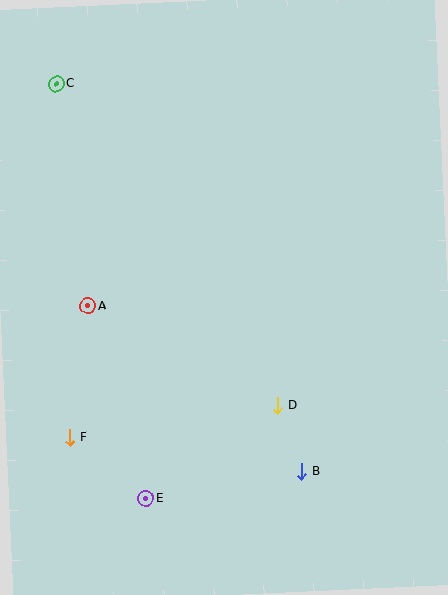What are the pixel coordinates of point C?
Point C is at (56, 84).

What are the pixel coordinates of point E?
Point E is at (146, 498).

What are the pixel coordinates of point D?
Point D is at (278, 405).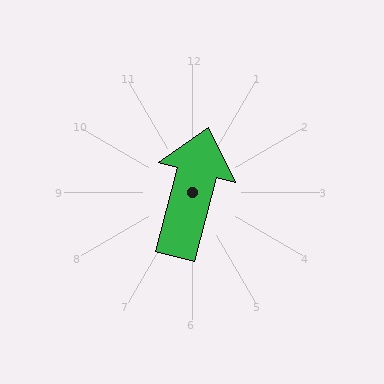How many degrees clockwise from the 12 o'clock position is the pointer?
Approximately 15 degrees.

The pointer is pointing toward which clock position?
Roughly 12 o'clock.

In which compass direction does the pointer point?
North.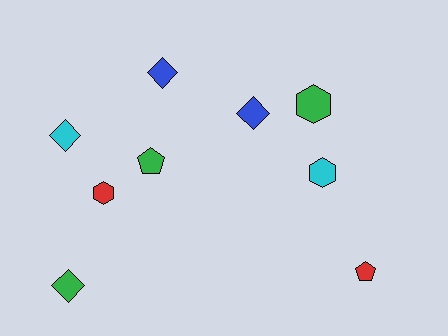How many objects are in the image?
There are 9 objects.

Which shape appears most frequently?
Diamond, with 4 objects.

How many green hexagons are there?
There is 1 green hexagon.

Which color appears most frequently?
Green, with 3 objects.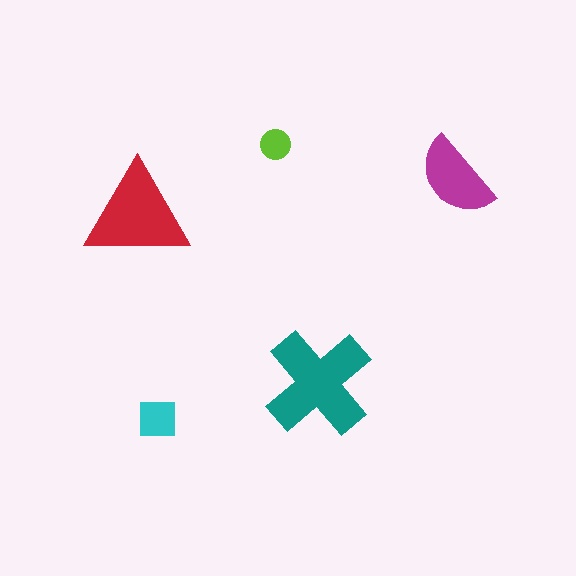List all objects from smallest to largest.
The lime circle, the cyan square, the magenta semicircle, the red triangle, the teal cross.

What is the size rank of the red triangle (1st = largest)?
2nd.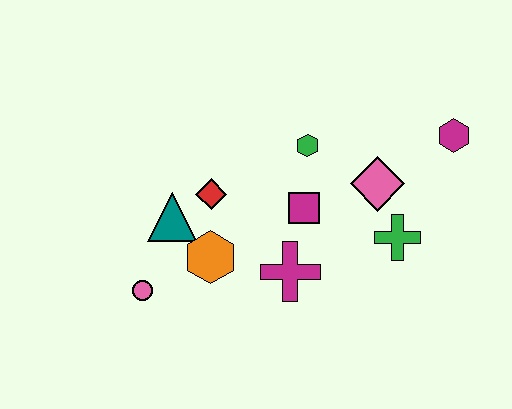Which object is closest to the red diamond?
The teal triangle is closest to the red diamond.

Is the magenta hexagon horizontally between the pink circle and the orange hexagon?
No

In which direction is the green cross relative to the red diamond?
The green cross is to the right of the red diamond.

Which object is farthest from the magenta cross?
The magenta hexagon is farthest from the magenta cross.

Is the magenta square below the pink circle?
No